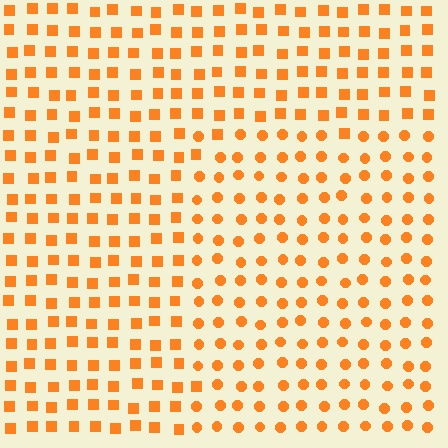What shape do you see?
I see a rectangle.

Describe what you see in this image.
The image is filled with small orange elements arranged in a uniform grid. A rectangle-shaped region contains circles, while the surrounding area contains squares. The boundary is defined purely by the change in element shape.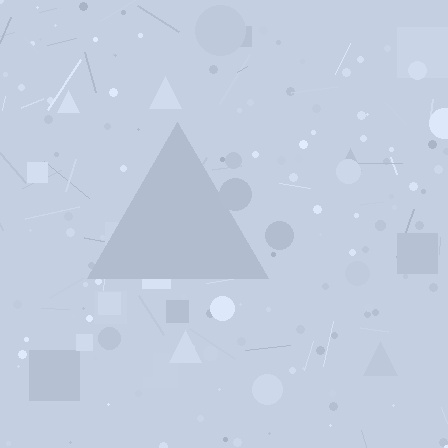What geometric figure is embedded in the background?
A triangle is embedded in the background.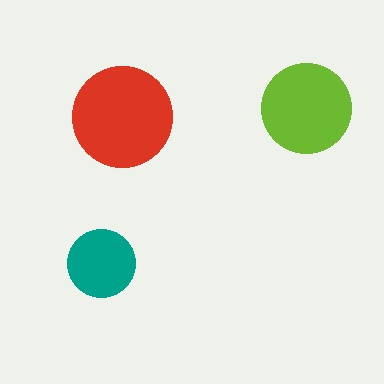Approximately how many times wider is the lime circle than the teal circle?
About 1.5 times wider.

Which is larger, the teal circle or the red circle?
The red one.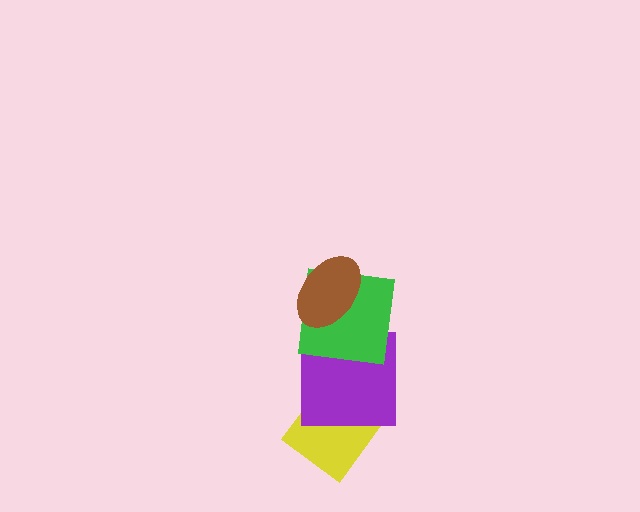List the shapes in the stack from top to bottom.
From top to bottom: the brown ellipse, the green square, the purple square, the yellow diamond.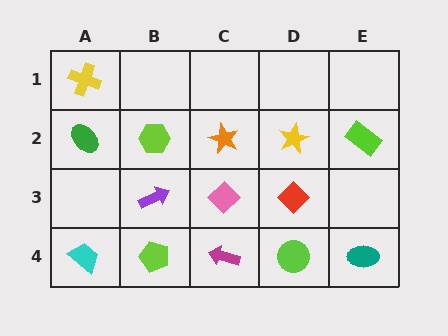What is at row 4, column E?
A teal ellipse.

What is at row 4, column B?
A lime pentagon.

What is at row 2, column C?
An orange star.